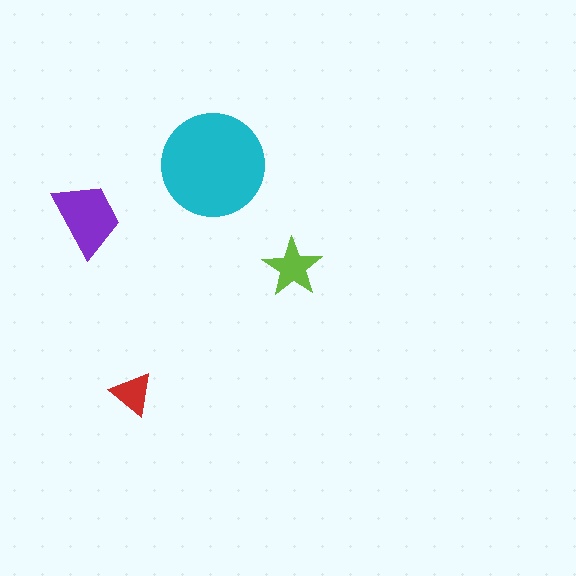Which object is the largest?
The cyan circle.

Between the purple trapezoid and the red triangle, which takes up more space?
The purple trapezoid.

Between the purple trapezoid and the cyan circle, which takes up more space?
The cyan circle.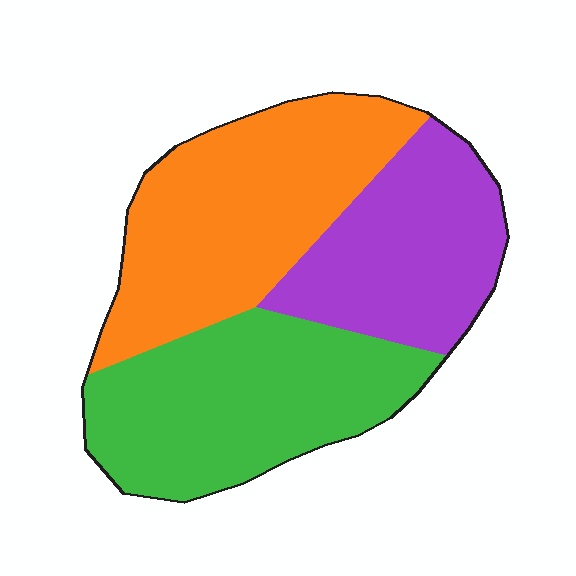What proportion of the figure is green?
Green takes up about three eighths (3/8) of the figure.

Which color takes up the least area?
Purple, at roughly 25%.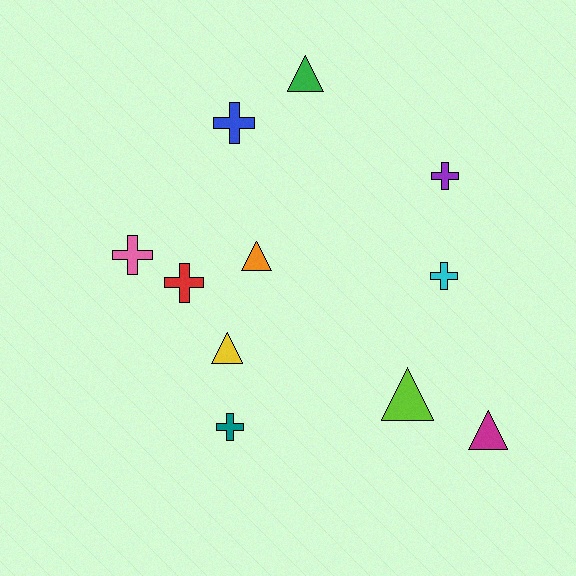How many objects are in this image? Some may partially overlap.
There are 11 objects.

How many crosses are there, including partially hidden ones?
There are 6 crosses.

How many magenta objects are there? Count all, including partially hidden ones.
There is 1 magenta object.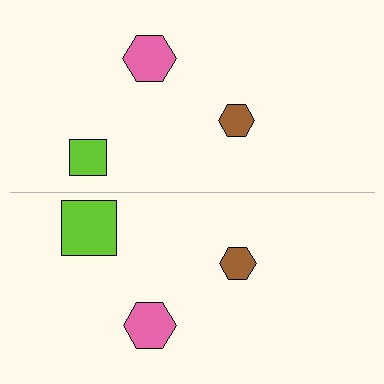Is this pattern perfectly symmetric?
No, the pattern is not perfectly symmetric. The lime square on the bottom side has a different size than its mirror counterpart.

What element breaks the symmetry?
The lime square on the bottom side has a different size than its mirror counterpart.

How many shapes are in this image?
There are 6 shapes in this image.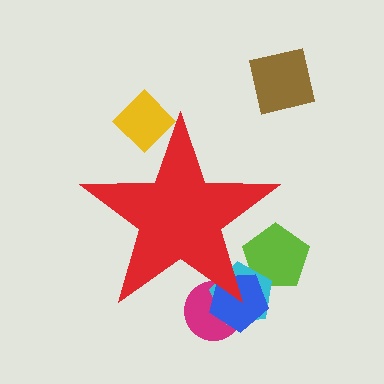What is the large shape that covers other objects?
A red star.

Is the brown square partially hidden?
No, the brown square is fully visible.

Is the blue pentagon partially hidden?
Yes, the blue pentagon is partially hidden behind the red star.